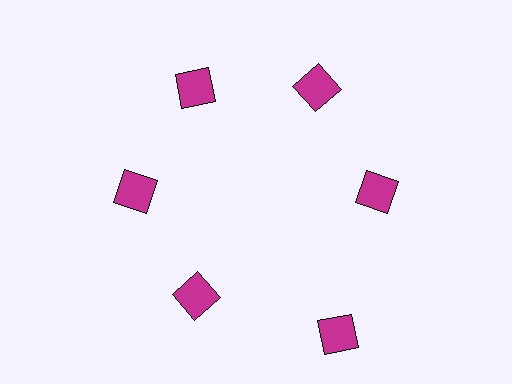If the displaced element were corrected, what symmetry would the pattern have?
It would have 6-fold rotational symmetry — the pattern would map onto itself every 60 degrees.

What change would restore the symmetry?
The symmetry would be restored by moving it inward, back onto the ring so that all 6 squares sit at equal angles and equal distance from the center.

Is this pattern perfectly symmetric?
No. The 6 magenta squares are arranged in a ring, but one element near the 5 o'clock position is pushed outward from the center, breaking the 6-fold rotational symmetry.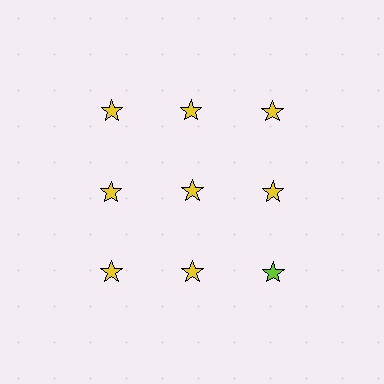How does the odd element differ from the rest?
It has a different color: lime instead of yellow.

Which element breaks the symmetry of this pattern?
The lime star in the third row, center column breaks the symmetry. All other shapes are yellow stars.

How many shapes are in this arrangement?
There are 9 shapes arranged in a grid pattern.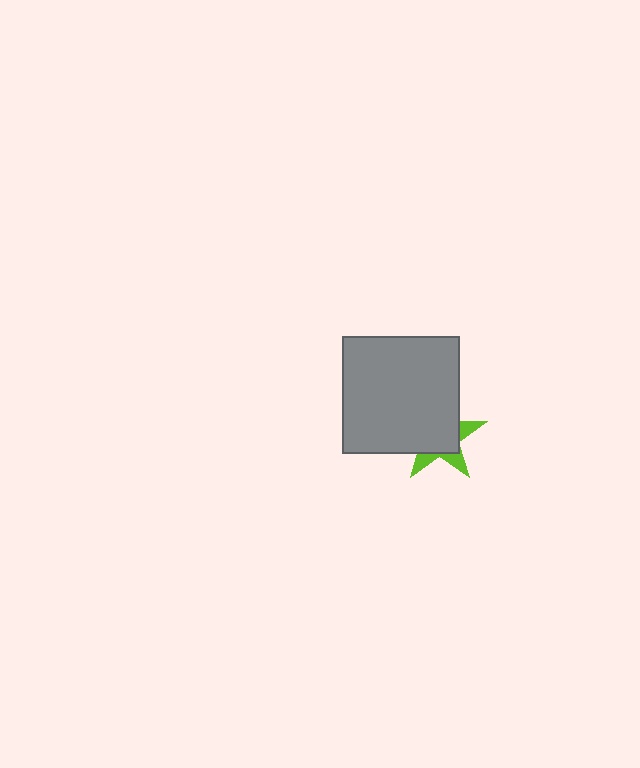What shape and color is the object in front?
The object in front is a gray square.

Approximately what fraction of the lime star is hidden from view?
Roughly 68% of the lime star is hidden behind the gray square.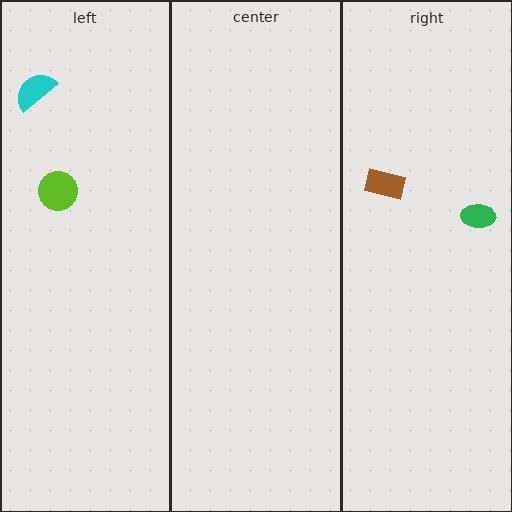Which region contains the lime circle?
The left region.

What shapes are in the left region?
The cyan semicircle, the lime circle.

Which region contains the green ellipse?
The right region.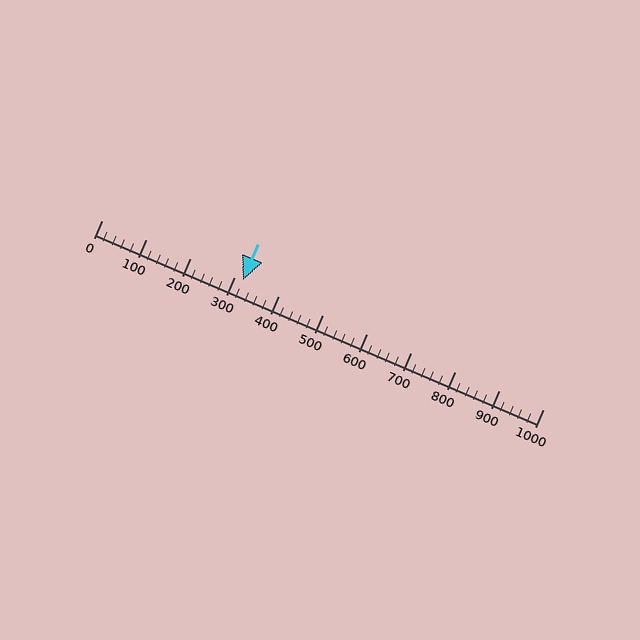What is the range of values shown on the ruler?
The ruler shows values from 0 to 1000.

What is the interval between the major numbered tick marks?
The major tick marks are spaced 100 units apart.